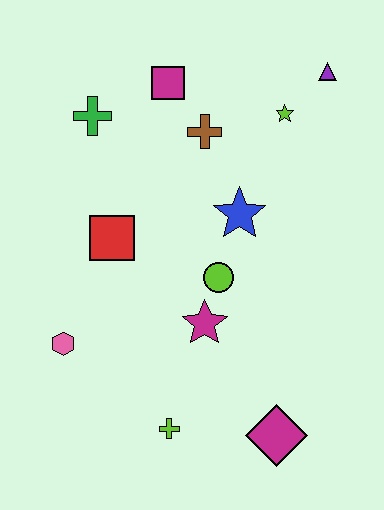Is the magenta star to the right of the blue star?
No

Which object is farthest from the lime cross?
The purple triangle is farthest from the lime cross.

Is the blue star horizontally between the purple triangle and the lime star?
No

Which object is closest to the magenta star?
The lime circle is closest to the magenta star.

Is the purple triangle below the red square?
No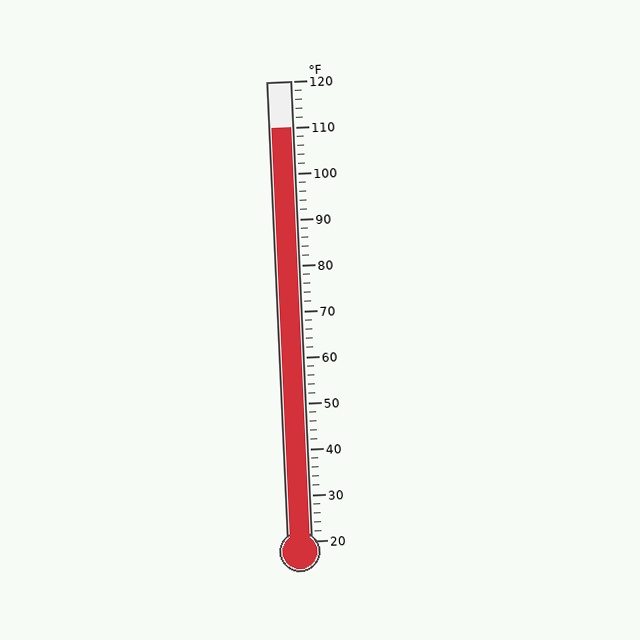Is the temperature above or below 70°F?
The temperature is above 70°F.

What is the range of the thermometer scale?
The thermometer scale ranges from 20°F to 120°F.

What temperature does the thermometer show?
The thermometer shows approximately 110°F.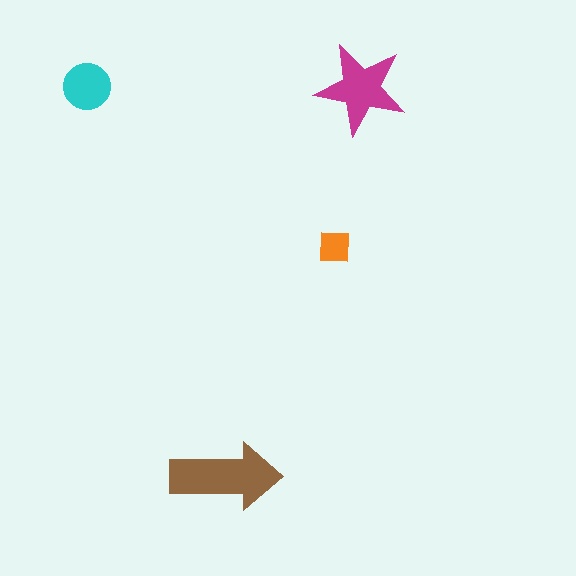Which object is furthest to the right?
The magenta star is rightmost.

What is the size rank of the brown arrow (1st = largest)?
1st.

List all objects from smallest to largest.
The orange square, the cyan circle, the magenta star, the brown arrow.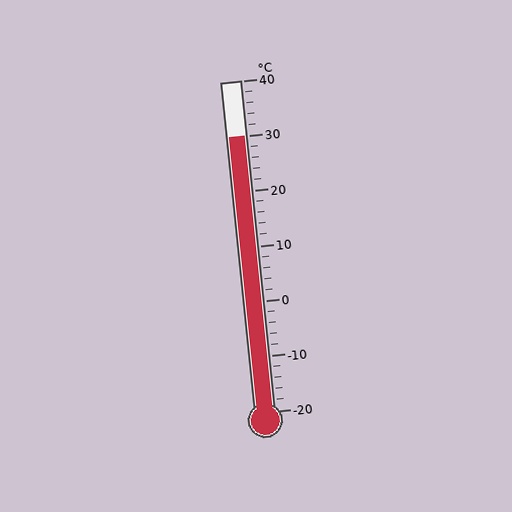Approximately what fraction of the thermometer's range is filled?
The thermometer is filled to approximately 85% of its range.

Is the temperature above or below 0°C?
The temperature is above 0°C.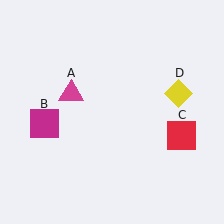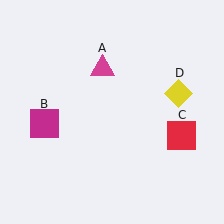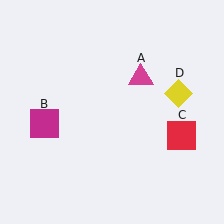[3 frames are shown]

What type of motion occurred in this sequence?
The magenta triangle (object A) rotated clockwise around the center of the scene.